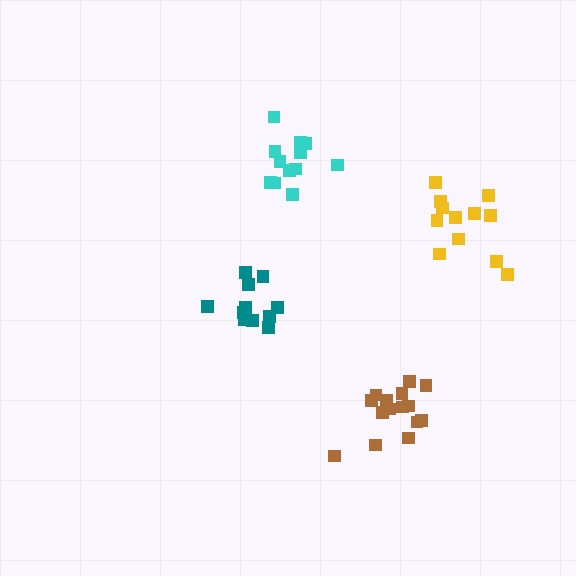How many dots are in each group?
Group 1: 12 dots, Group 2: 12 dots, Group 3: 11 dots, Group 4: 15 dots (50 total).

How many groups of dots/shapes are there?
There are 4 groups.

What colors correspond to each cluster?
The clusters are colored: cyan, yellow, teal, brown.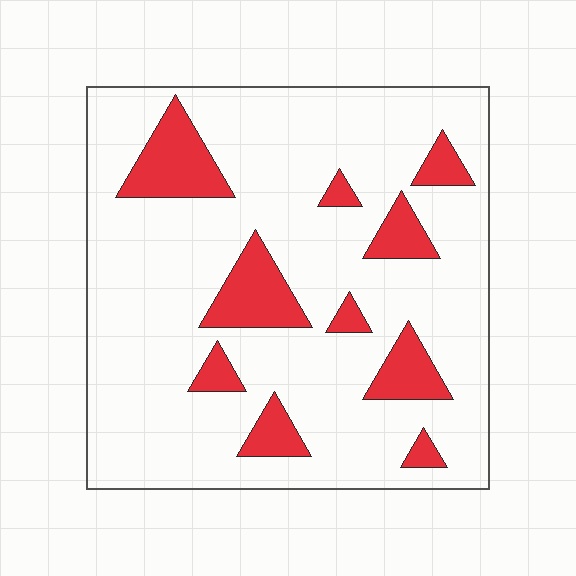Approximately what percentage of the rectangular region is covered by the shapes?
Approximately 15%.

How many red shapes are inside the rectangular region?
10.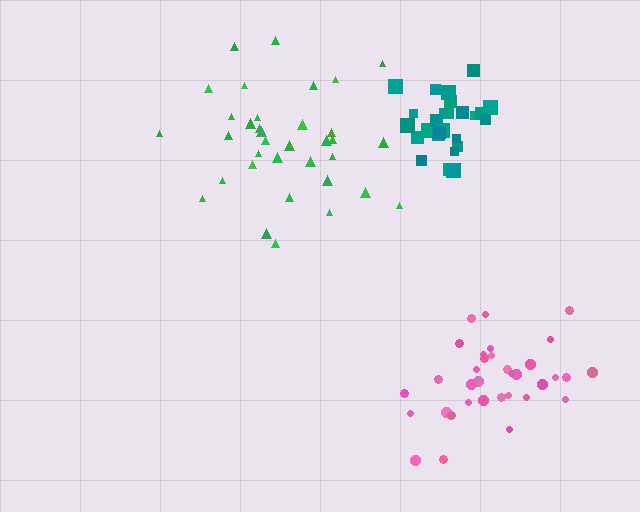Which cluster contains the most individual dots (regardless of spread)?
Green (35).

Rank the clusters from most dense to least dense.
teal, pink, green.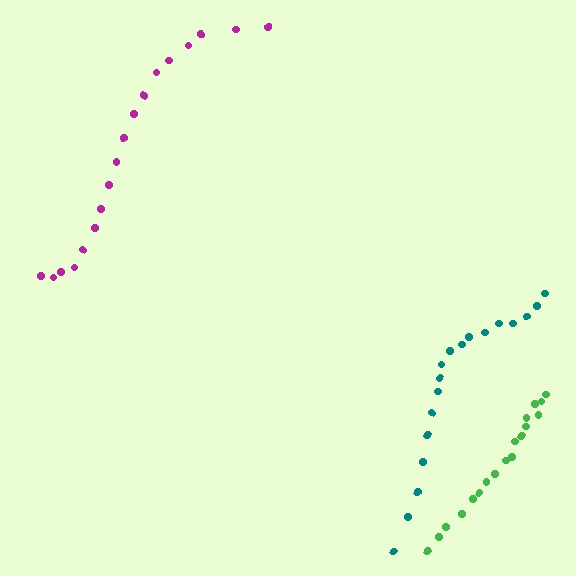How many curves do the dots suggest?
There are 3 distinct paths.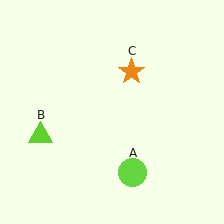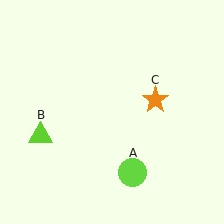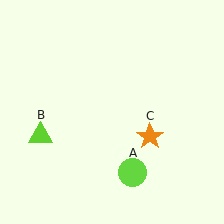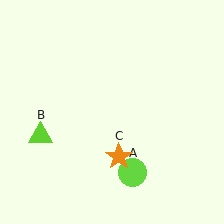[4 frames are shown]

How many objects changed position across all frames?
1 object changed position: orange star (object C).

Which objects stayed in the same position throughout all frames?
Lime circle (object A) and lime triangle (object B) remained stationary.